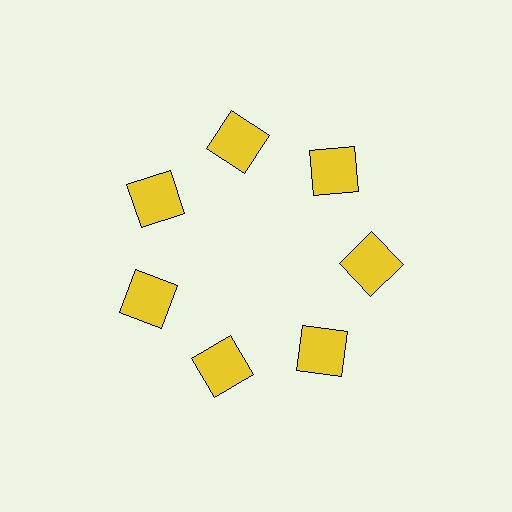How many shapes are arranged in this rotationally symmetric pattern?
There are 7 shapes, arranged in 7 groups of 1.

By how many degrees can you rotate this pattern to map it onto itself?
The pattern maps onto itself every 51 degrees of rotation.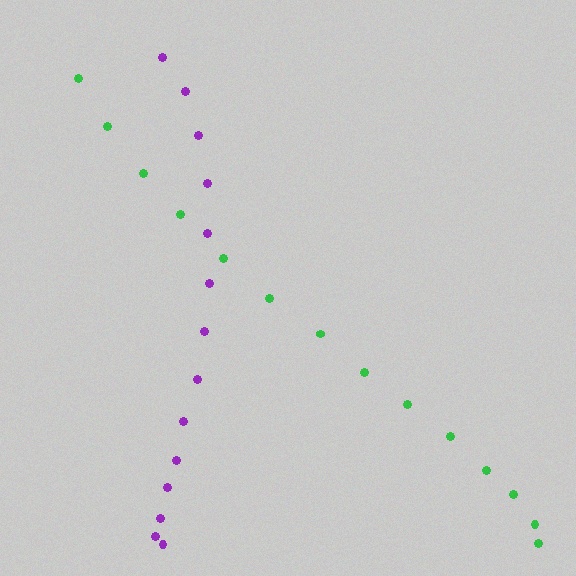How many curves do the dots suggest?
There are 2 distinct paths.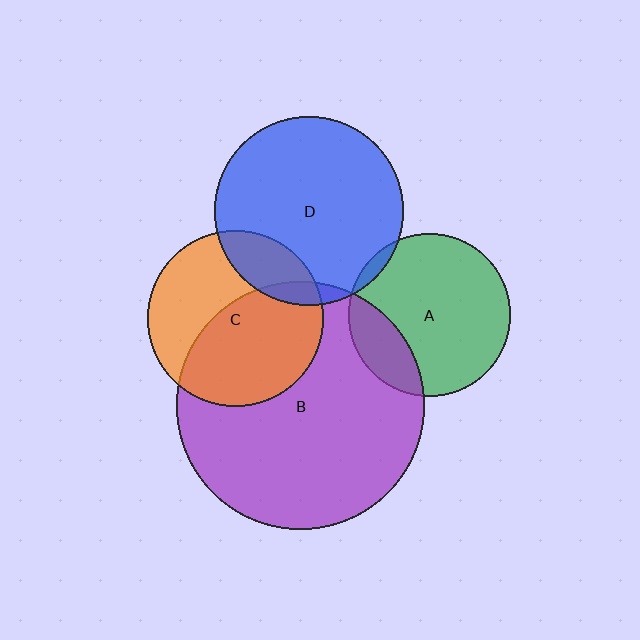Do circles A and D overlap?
Yes.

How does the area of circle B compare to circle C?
Approximately 2.0 times.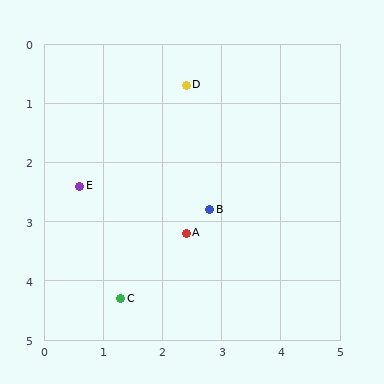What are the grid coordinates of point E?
Point E is at approximately (0.6, 2.4).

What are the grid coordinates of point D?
Point D is at approximately (2.4, 0.7).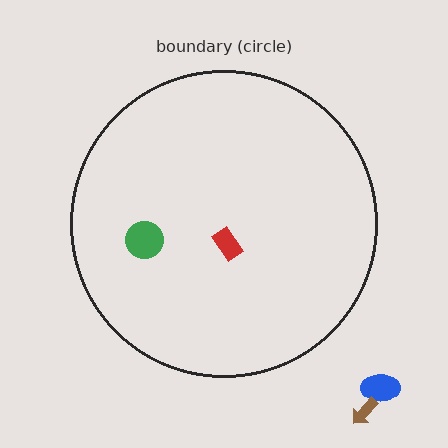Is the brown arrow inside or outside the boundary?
Outside.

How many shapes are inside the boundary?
2 inside, 2 outside.